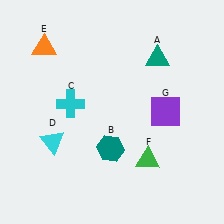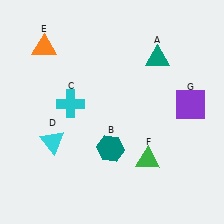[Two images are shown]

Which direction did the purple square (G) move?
The purple square (G) moved right.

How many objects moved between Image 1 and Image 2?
1 object moved between the two images.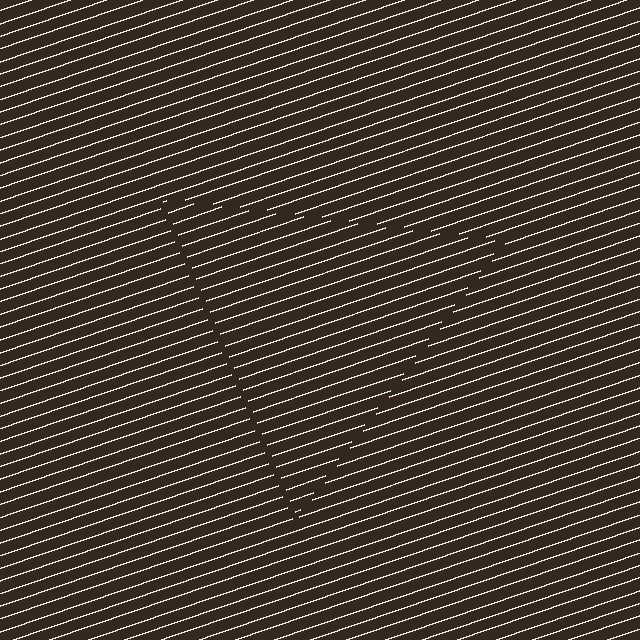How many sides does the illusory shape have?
3 sides — the line-ends trace a triangle.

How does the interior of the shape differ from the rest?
The interior of the shape contains the same grating, shifted by half a period — the contour is defined by the phase discontinuity where line-ends from the inner and outer gratings abut.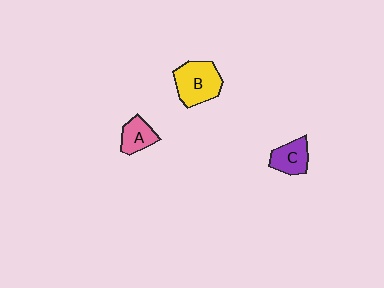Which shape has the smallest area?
Shape A (pink).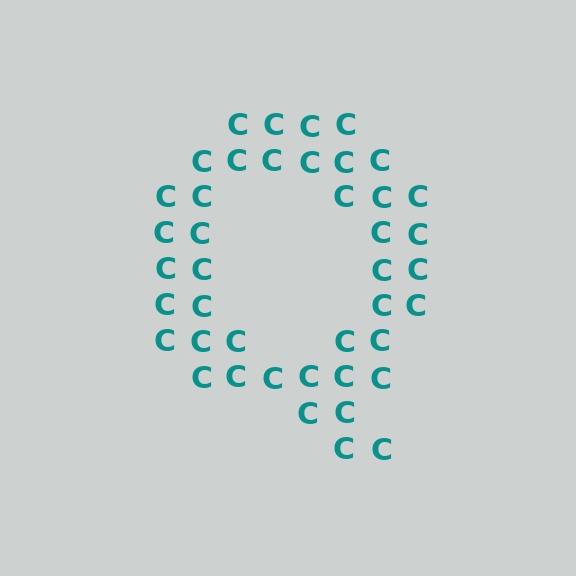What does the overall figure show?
The overall figure shows the letter Q.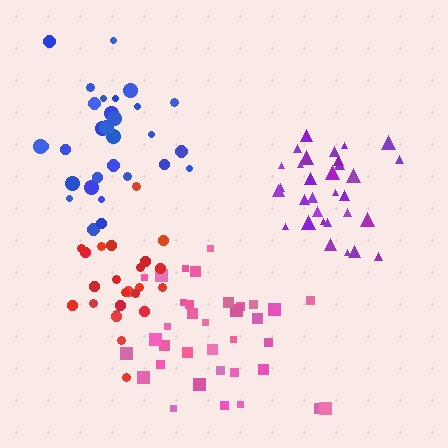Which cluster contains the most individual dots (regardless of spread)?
Pink (35).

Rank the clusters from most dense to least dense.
purple, red, blue, pink.